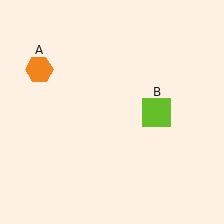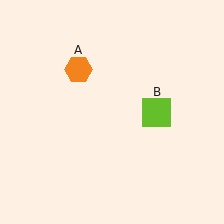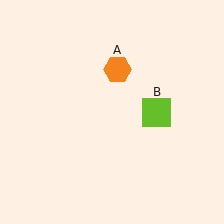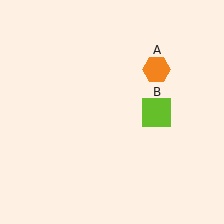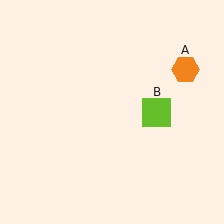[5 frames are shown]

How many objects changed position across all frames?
1 object changed position: orange hexagon (object A).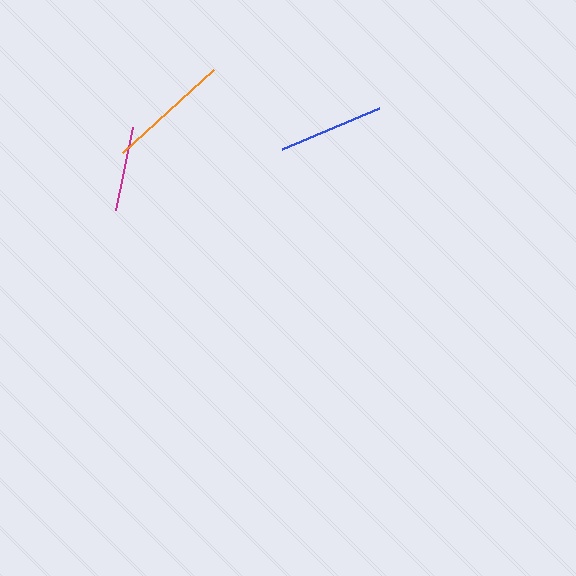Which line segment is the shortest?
The magenta line is the shortest at approximately 85 pixels.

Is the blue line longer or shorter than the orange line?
The orange line is longer than the blue line.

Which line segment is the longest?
The orange line is the longest at approximately 123 pixels.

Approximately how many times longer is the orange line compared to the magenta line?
The orange line is approximately 1.4 times the length of the magenta line.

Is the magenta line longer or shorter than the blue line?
The blue line is longer than the magenta line.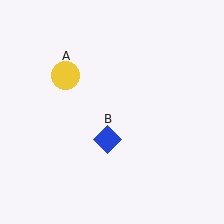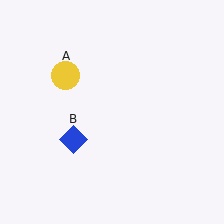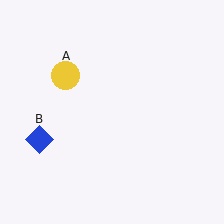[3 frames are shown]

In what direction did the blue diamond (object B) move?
The blue diamond (object B) moved left.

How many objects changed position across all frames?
1 object changed position: blue diamond (object B).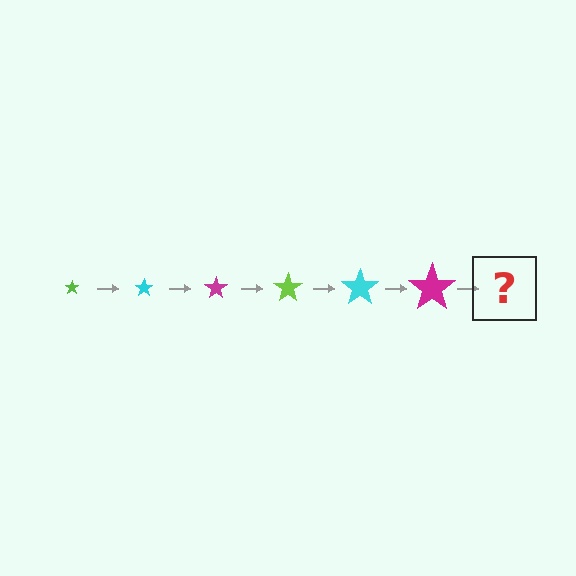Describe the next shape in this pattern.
It should be a lime star, larger than the previous one.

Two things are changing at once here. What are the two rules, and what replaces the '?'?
The two rules are that the star grows larger each step and the color cycles through lime, cyan, and magenta. The '?' should be a lime star, larger than the previous one.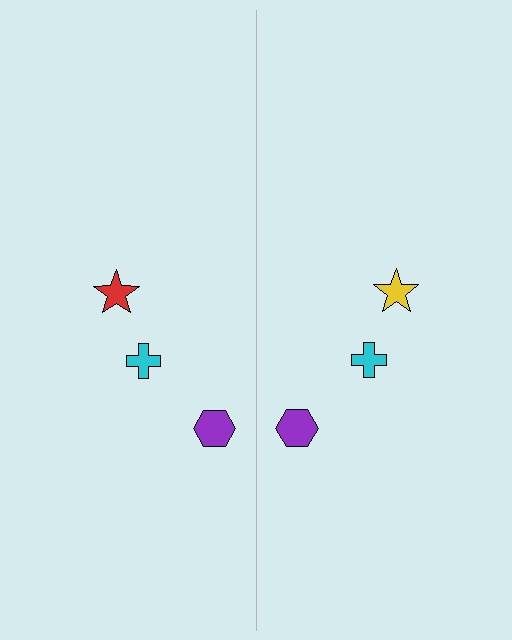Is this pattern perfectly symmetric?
No, the pattern is not perfectly symmetric. The yellow star on the right side breaks the symmetry — its mirror counterpart is red.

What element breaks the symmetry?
The yellow star on the right side breaks the symmetry — its mirror counterpart is red.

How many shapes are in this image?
There are 6 shapes in this image.